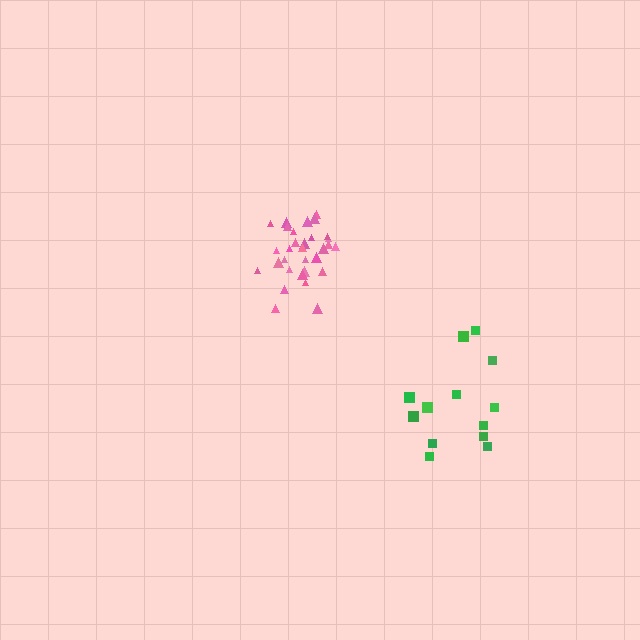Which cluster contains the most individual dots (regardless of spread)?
Pink (31).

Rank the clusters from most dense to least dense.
pink, green.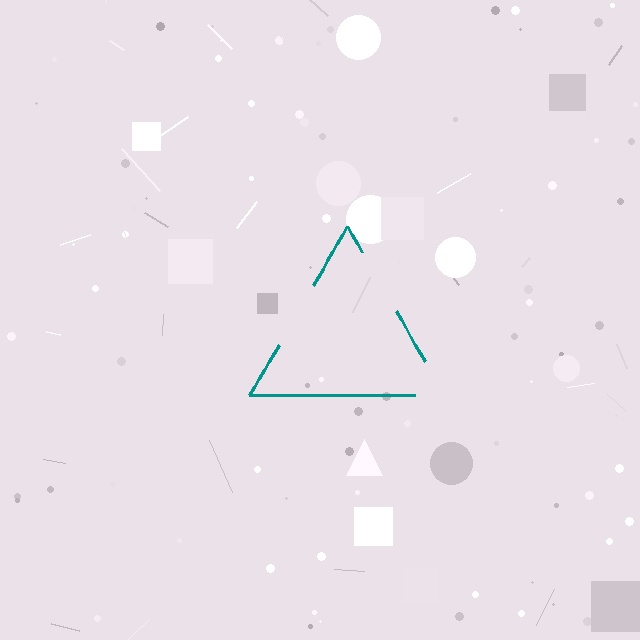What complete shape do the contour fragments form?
The contour fragments form a triangle.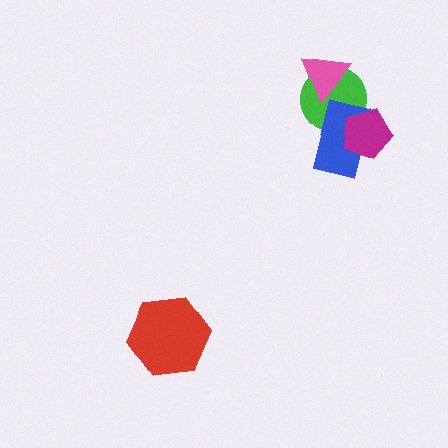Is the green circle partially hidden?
Yes, it is partially covered by another shape.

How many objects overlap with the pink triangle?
1 object overlaps with the pink triangle.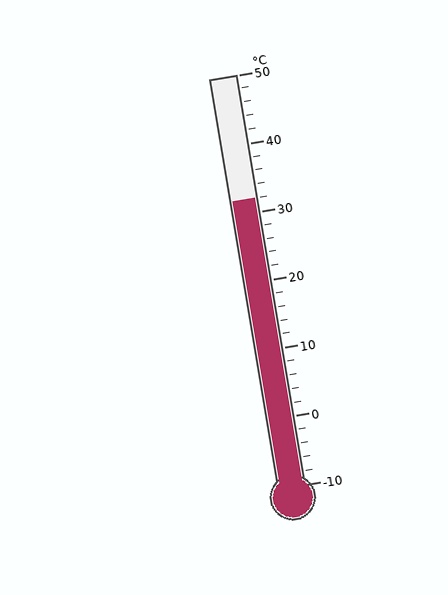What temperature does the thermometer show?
The thermometer shows approximately 32°C.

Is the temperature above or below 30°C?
The temperature is above 30°C.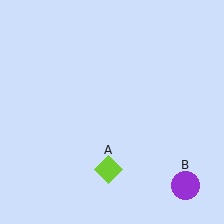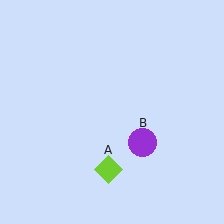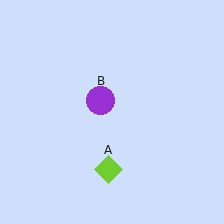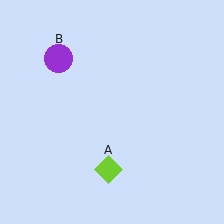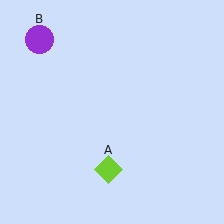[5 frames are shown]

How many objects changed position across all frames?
1 object changed position: purple circle (object B).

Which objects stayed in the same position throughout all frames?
Lime diamond (object A) remained stationary.